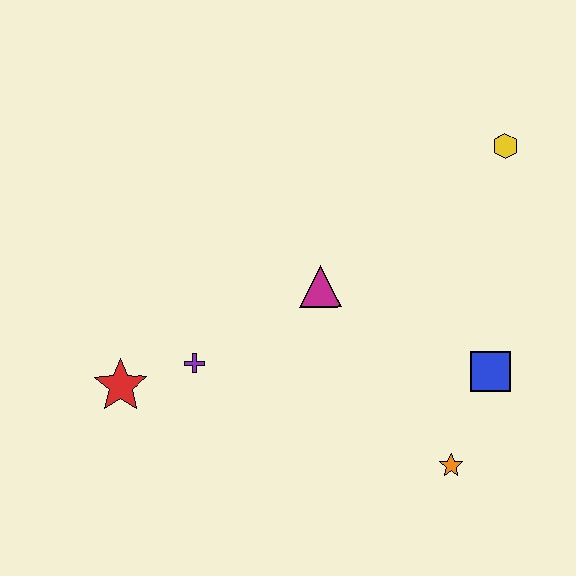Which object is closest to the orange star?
The blue square is closest to the orange star.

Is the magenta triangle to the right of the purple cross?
Yes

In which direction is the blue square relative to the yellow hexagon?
The blue square is below the yellow hexagon.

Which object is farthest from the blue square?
The red star is farthest from the blue square.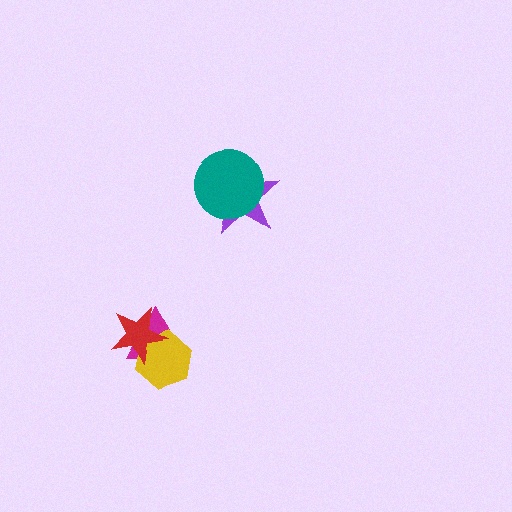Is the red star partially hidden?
No, no other shape covers it.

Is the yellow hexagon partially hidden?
Yes, it is partially covered by another shape.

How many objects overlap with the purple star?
1 object overlaps with the purple star.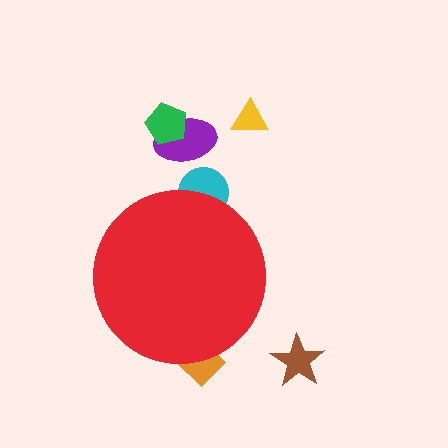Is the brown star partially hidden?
No, the brown star is fully visible.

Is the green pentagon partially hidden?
No, the green pentagon is fully visible.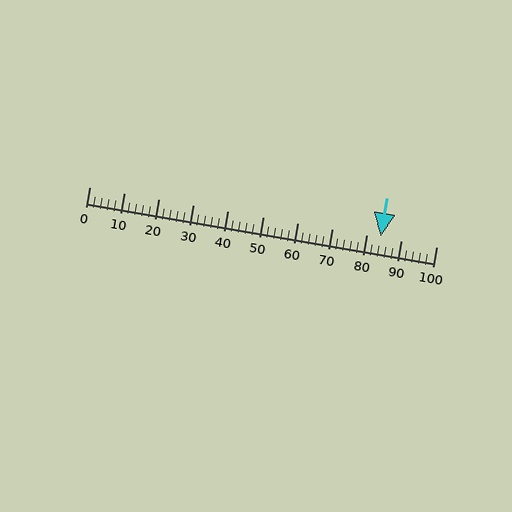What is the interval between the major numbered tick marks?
The major tick marks are spaced 10 units apart.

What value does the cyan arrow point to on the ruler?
The cyan arrow points to approximately 84.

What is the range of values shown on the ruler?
The ruler shows values from 0 to 100.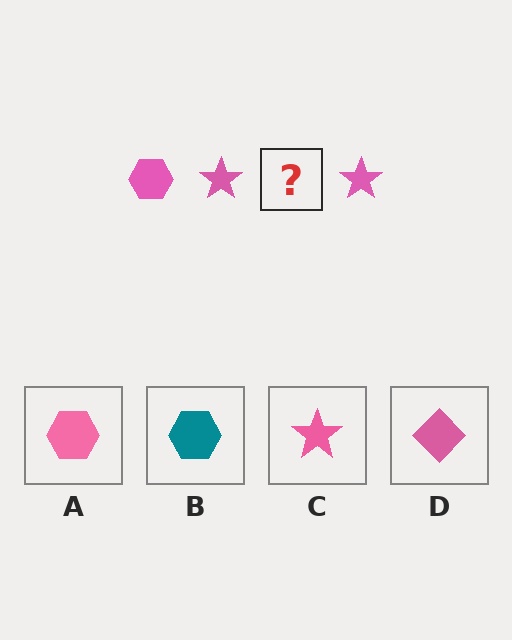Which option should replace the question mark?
Option A.